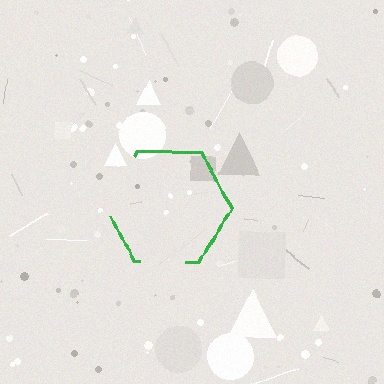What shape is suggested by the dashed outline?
The dashed outline suggests a hexagon.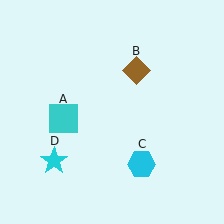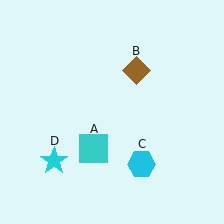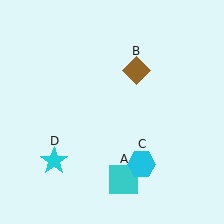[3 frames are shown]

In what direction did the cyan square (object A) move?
The cyan square (object A) moved down and to the right.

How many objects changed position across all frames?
1 object changed position: cyan square (object A).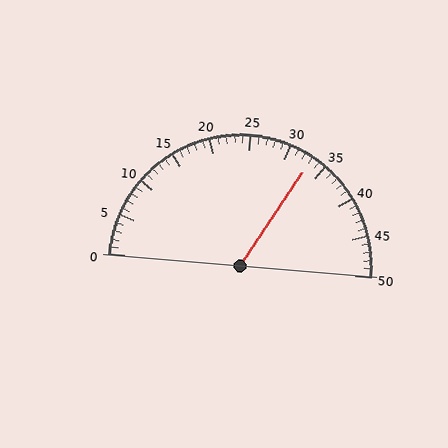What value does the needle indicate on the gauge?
The needle indicates approximately 33.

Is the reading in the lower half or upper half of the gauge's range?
The reading is in the upper half of the range (0 to 50).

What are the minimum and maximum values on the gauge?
The gauge ranges from 0 to 50.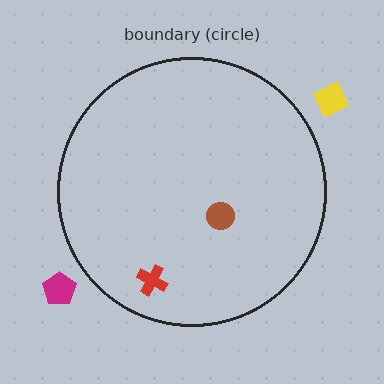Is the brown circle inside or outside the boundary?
Inside.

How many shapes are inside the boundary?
2 inside, 2 outside.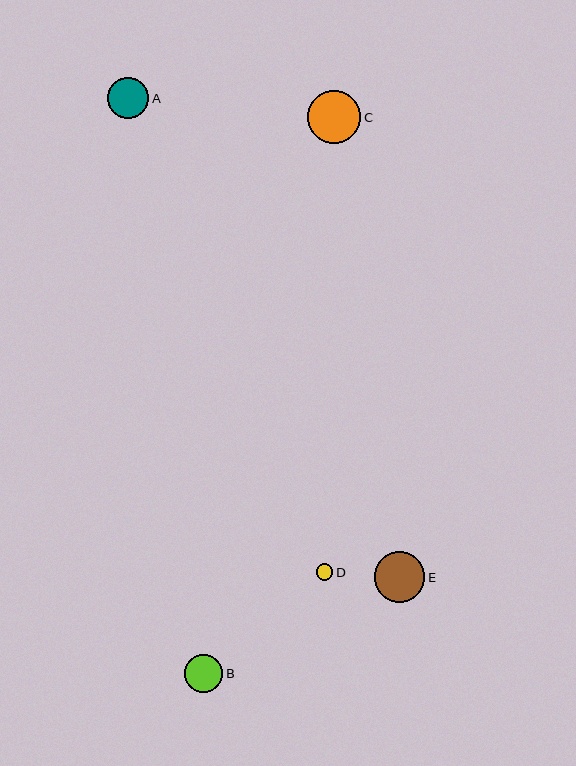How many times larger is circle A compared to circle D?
Circle A is approximately 2.5 times the size of circle D.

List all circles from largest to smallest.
From largest to smallest: C, E, A, B, D.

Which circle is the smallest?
Circle D is the smallest with a size of approximately 16 pixels.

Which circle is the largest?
Circle C is the largest with a size of approximately 53 pixels.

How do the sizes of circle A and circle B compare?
Circle A and circle B are approximately the same size.